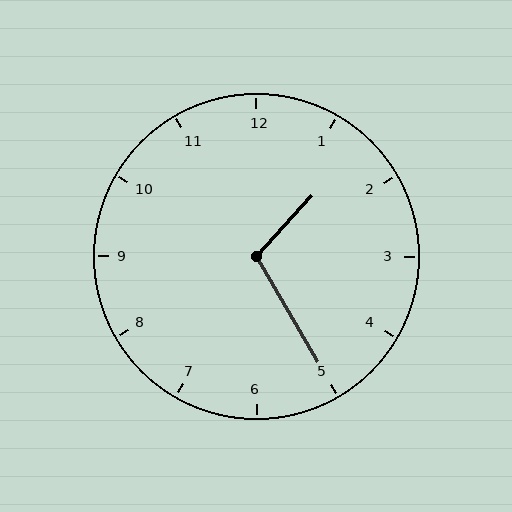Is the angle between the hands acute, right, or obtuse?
It is obtuse.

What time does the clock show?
1:25.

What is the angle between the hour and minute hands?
Approximately 108 degrees.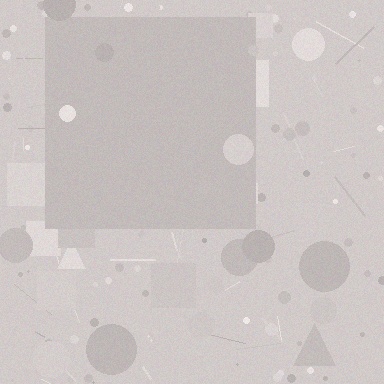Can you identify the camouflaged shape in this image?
The camouflaged shape is a square.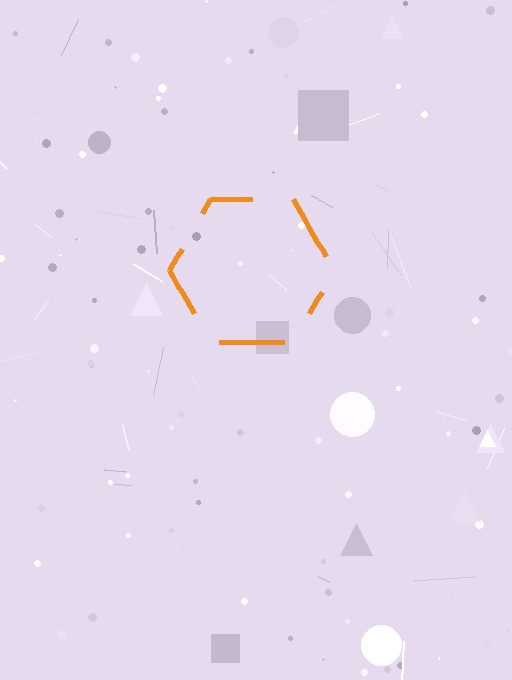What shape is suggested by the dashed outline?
The dashed outline suggests a hexagon.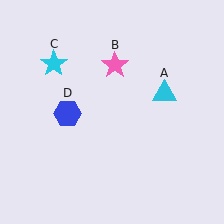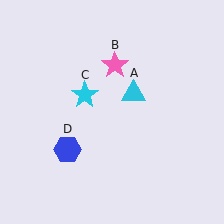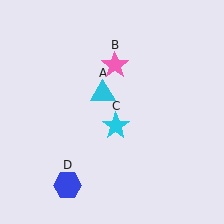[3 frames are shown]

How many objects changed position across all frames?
3 objects changed position: cyan triangle (object A), cyan star (object C), blue hexagon (object D).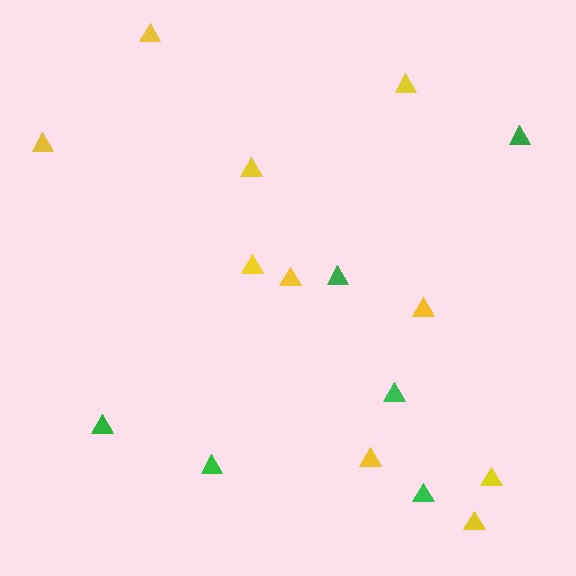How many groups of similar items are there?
There are 2 groups: one group of green triangles (6) and one group of yellow triangles (10).